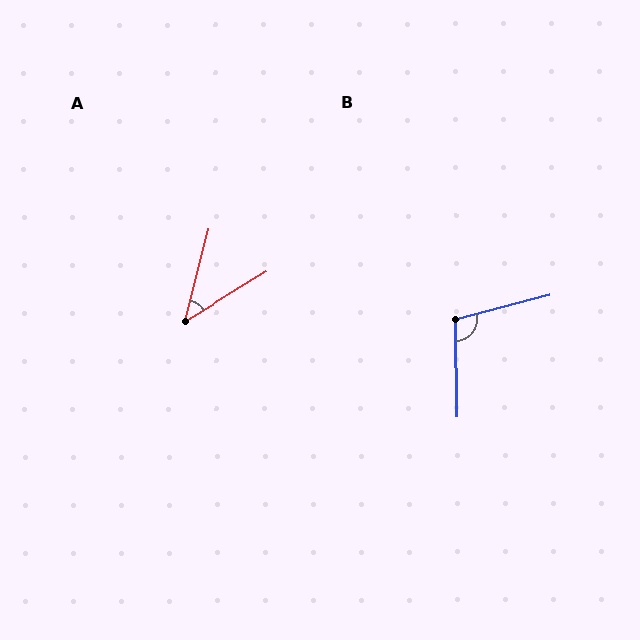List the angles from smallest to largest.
A (44°), B (104°).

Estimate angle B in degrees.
Approximately 104 degrees.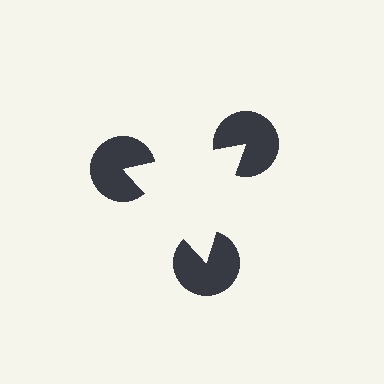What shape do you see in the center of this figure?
An illusory triangle — its edges are inferred from the aligned wedge cuts in the pac-man discs, not physically drawn.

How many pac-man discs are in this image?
There are 3 — one at each vertex of the illusory triangle.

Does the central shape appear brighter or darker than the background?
It typically appears slightly brighter than the background, even though no actual brightness change is drawn.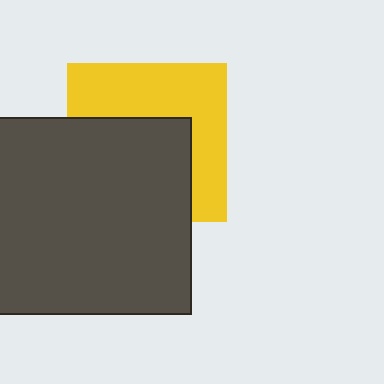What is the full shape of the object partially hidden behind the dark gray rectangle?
The partially hidden object is a yellow square.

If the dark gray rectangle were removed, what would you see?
You would see the complete yellow square.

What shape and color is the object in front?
The object in front is a dark gray rectangle.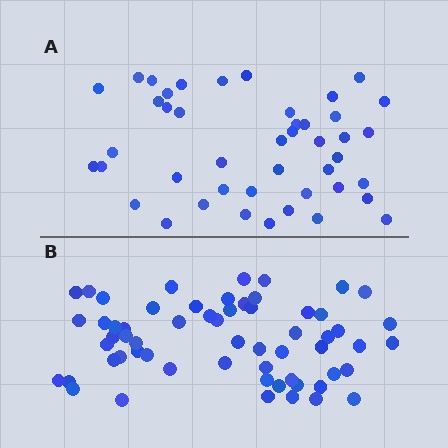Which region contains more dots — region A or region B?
Region B (the bottom region) has more dots.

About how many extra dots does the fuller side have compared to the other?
Region B has approximately 15 more dots than region A.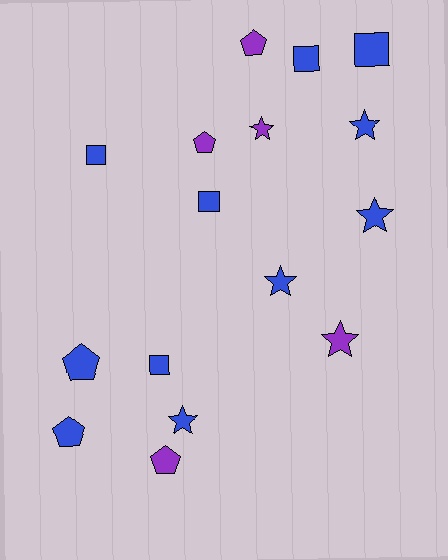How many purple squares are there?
There are no purple squares.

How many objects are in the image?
There are 16 objects.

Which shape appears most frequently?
Star, with 6 objects.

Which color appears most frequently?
Blue, with 11 objects.